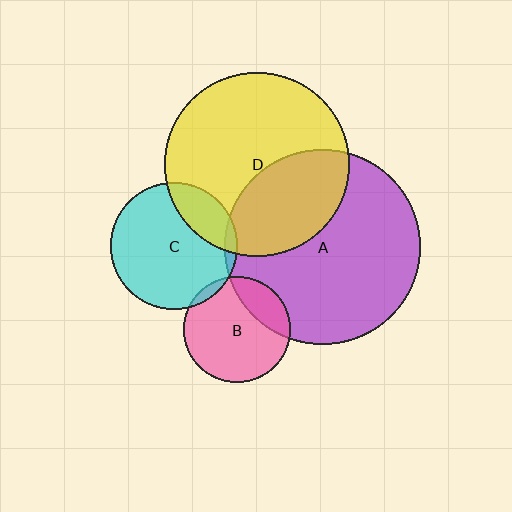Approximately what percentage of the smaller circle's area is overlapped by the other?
Approximately 20%.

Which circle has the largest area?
Circle A (purple).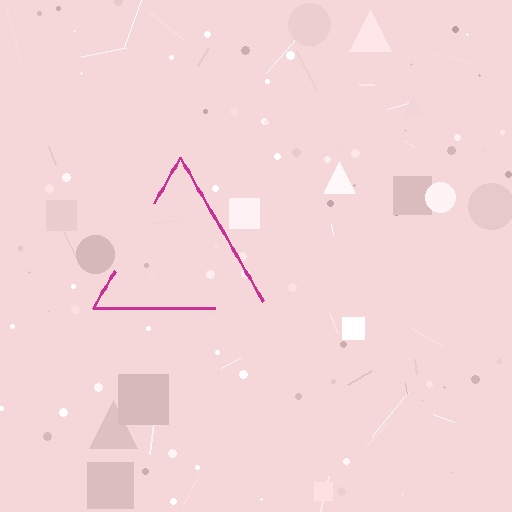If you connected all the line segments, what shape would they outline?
They would outline a triangle.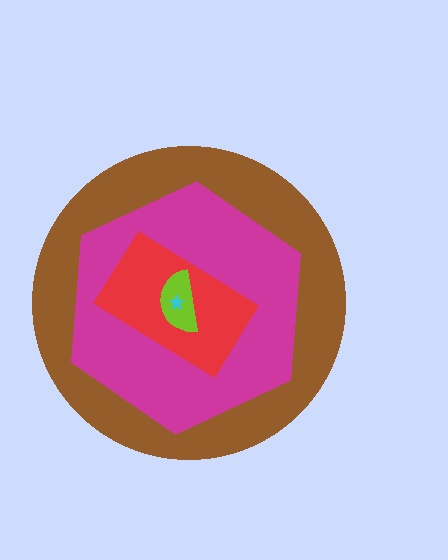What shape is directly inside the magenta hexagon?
The red rectangle.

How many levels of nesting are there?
5.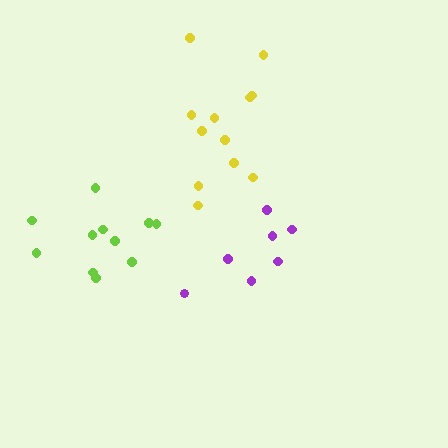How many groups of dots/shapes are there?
There are 3 groups.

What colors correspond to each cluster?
The clusters are colored: purple, lime, yellow.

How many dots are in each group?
Group 1: 7 dots, Group 2: 11 dots, Group 3: 12 dots (30 total).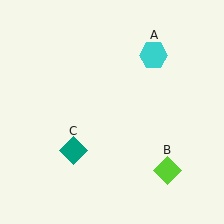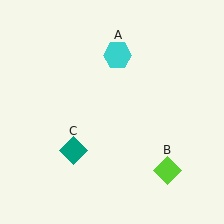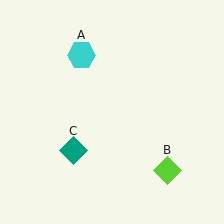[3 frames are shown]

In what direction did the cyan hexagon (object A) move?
The cyan hexagon (object A) moved left.